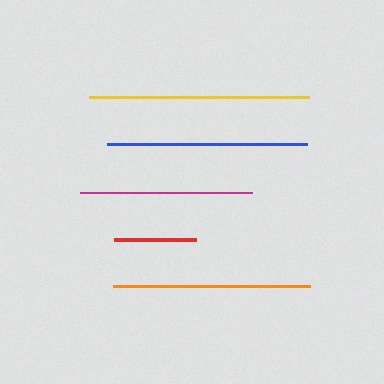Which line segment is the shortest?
The red line is the shortest at approximately 82 pixels.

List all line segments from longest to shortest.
From longest to shortest: yellow, blue, orange, magenta, red.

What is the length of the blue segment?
The blue segment is approximately 201 pixels long.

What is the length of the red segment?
The red segment is approximately 82 pixels long.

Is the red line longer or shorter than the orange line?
The orange line is longer than the red line.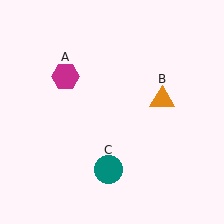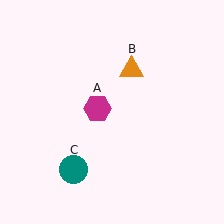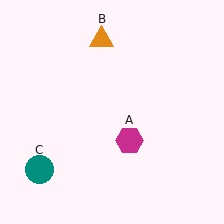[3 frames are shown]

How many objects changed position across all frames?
3 objects changed position: magenta hexagon (object A), orange triangle (object B), teal circle (object C).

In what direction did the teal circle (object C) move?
The teal circle (object C) moved left.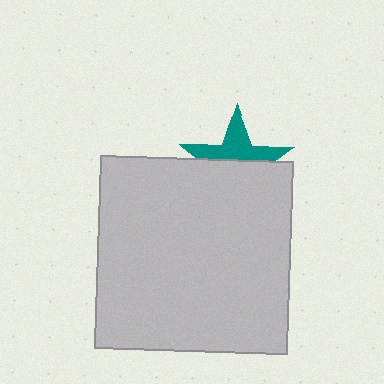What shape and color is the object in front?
The object in front is a light gray square.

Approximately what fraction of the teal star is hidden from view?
Roughly 54% of the teal star is hidden behind the light gray square.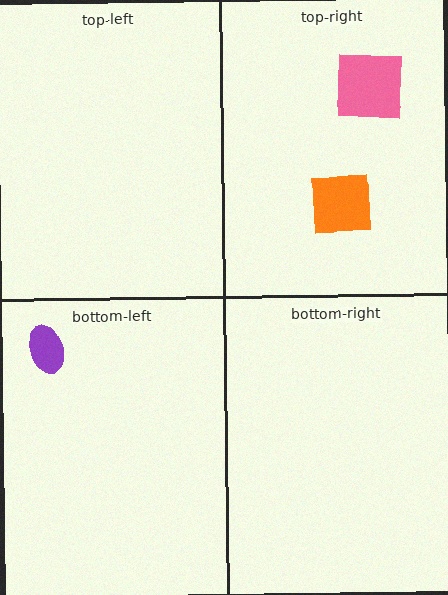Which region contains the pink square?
The top-right region.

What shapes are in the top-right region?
The pink square, the orange square.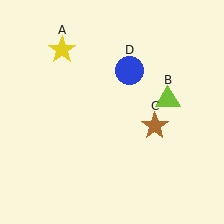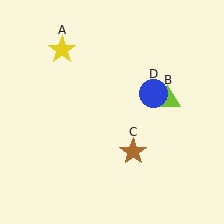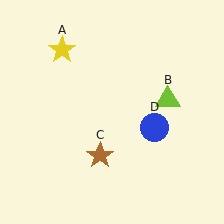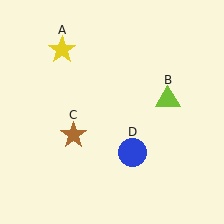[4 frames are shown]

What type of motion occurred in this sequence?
The brown star (object C), blue circle (object D) rotated clockwise around the center of the scene.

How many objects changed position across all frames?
2 objects changed position: brown star (object C), blue circle (object D).